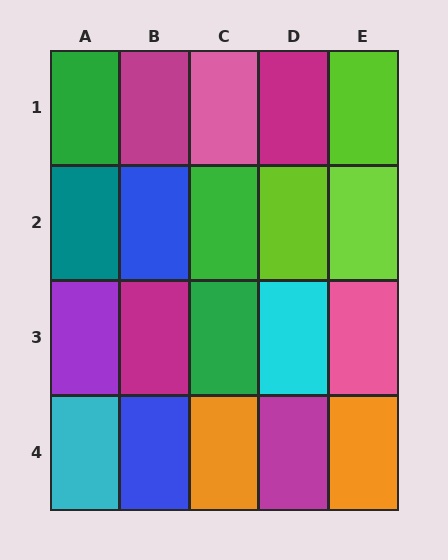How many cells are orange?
2 cells are orange.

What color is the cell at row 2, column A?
Teal.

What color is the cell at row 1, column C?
Pink.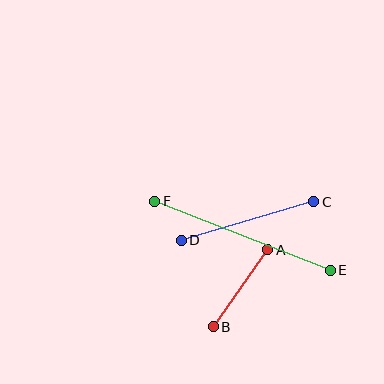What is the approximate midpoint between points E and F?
The midpoint is at approximately (243, 236) pixels.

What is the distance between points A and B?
The distance is approximately 94 pixels.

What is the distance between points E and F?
The distance is approximately 189 pixels.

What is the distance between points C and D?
The distance is approximately 138 pixels.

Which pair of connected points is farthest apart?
Points E and F are farthest apart.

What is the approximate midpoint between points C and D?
The midpoint is at approximately (248, 221) pixels.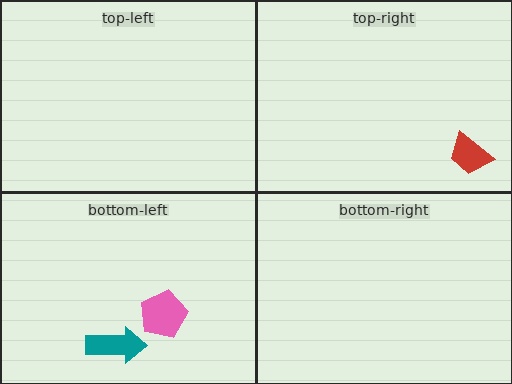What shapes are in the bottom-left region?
The teal arrow, the pink pentagon.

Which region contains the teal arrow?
The bottom-left region.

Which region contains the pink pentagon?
The bottom-left region.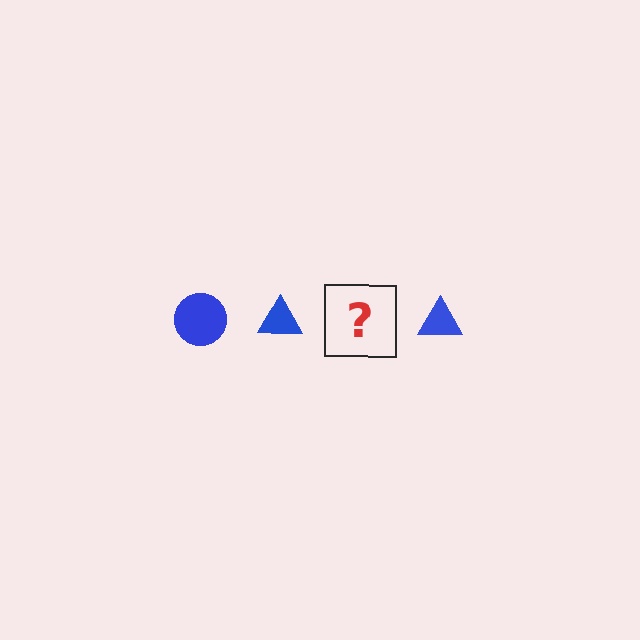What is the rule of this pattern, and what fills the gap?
The rule is that the pattern cycles through circle, triangle shapes in blue. The gap should be filled with a blue circle.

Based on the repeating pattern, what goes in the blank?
The blank should be a blue circle.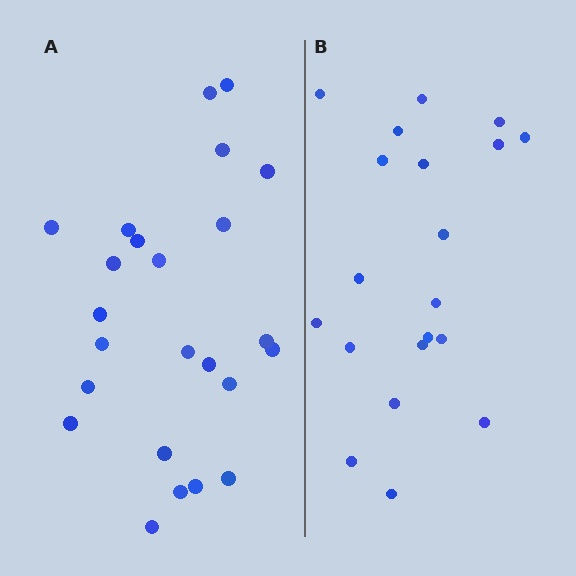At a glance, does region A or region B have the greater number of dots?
Region A (the left region) has more dots.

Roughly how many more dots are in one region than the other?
Region A has about 4 more dots than region B.